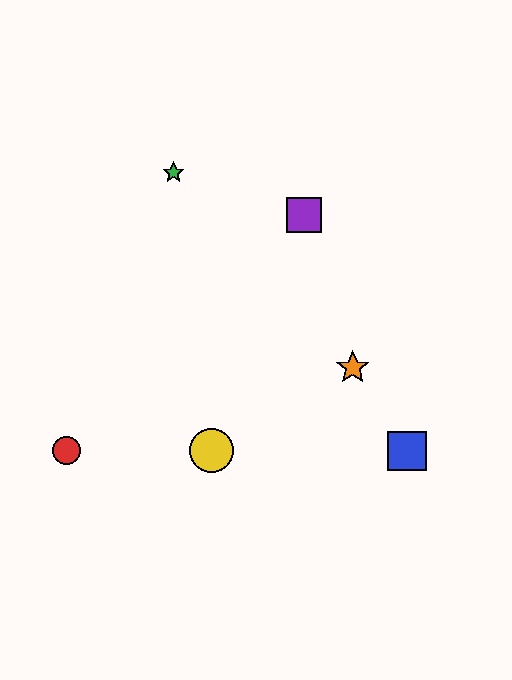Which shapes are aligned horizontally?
The red circle, the blue square, the yellow circle are aligned horizontally.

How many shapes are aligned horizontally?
3 shapes (the red circle, the blue square, the yellow circle) are aligned horizontally.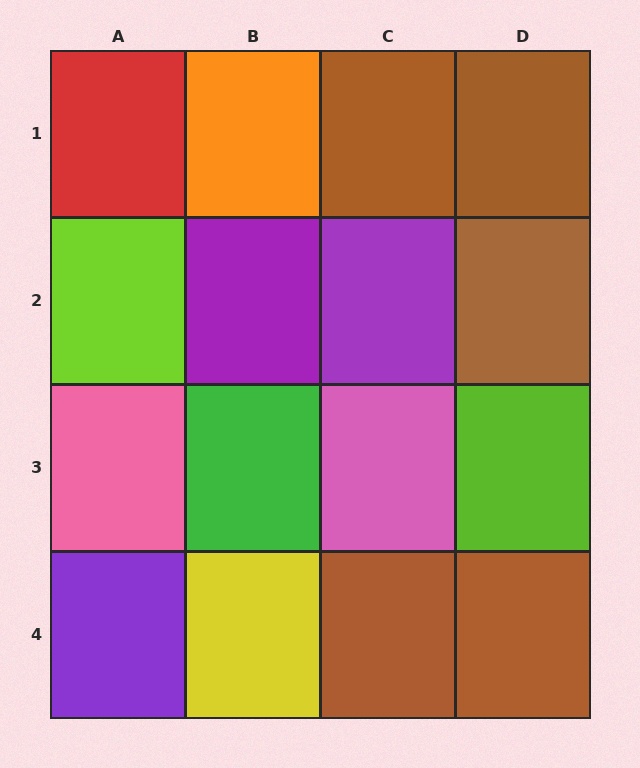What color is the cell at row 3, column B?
Green.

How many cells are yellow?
1 cell is yellow.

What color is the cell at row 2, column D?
Brown.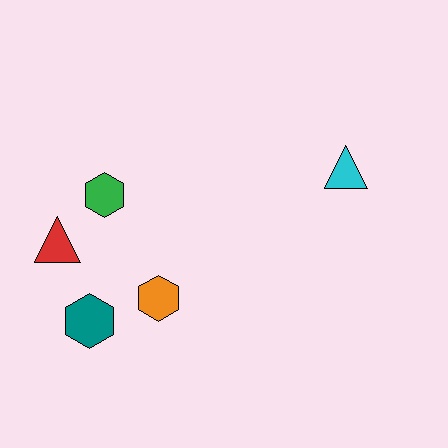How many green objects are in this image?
There is 1 green object.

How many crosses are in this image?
There are no crosses.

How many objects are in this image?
There are 5 objects.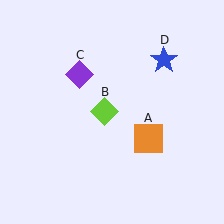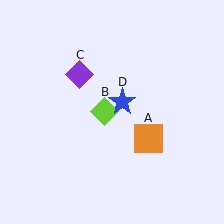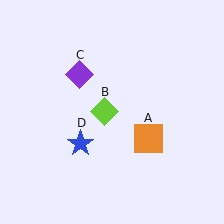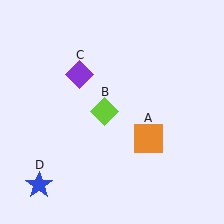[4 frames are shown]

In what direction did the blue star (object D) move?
The blue star (object D) moved down and to the left.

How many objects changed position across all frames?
1 object changed position: blue star (object D).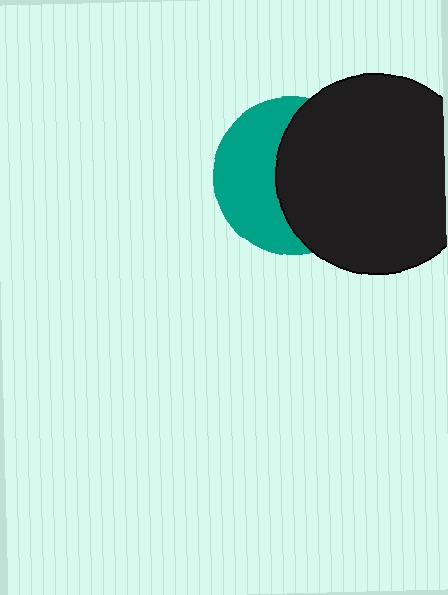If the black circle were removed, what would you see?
You would see the complete teal circle.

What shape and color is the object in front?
The object in front is a black circle.